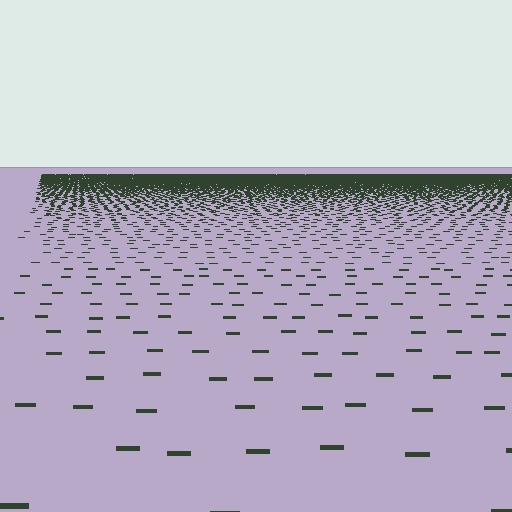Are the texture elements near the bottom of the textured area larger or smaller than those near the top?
Larger. Near the bottom, elements are closer to the viewer and appear at a bigger on-screen size.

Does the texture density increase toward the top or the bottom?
Density increases toward the top.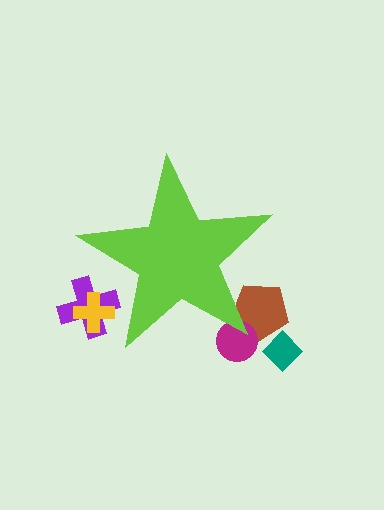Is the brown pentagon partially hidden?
Yes, the brown pentagon is partially hidden behind the lime star.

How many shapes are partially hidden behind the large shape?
4 shapes are partially hidden.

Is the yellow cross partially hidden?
Yes, the yellow cross is partially hidden behind the lime star.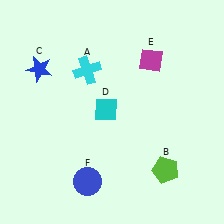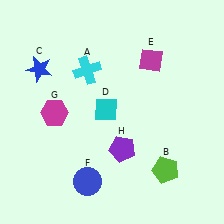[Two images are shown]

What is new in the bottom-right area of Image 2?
A purple pentagon (H) was added in the bottom-right area of Image 2.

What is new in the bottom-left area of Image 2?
A magenta hexagon (G) was added in the bottom-left area of Image 2.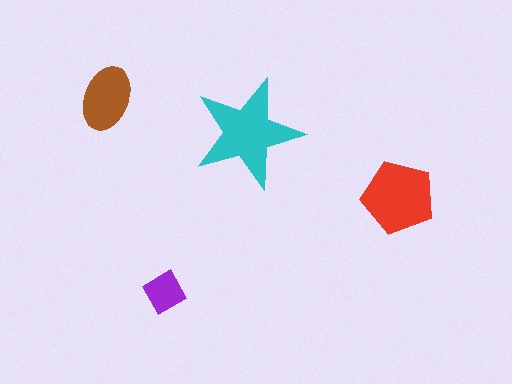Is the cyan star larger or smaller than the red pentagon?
Larger.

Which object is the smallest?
The purple square.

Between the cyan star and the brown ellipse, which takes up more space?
The cyan star.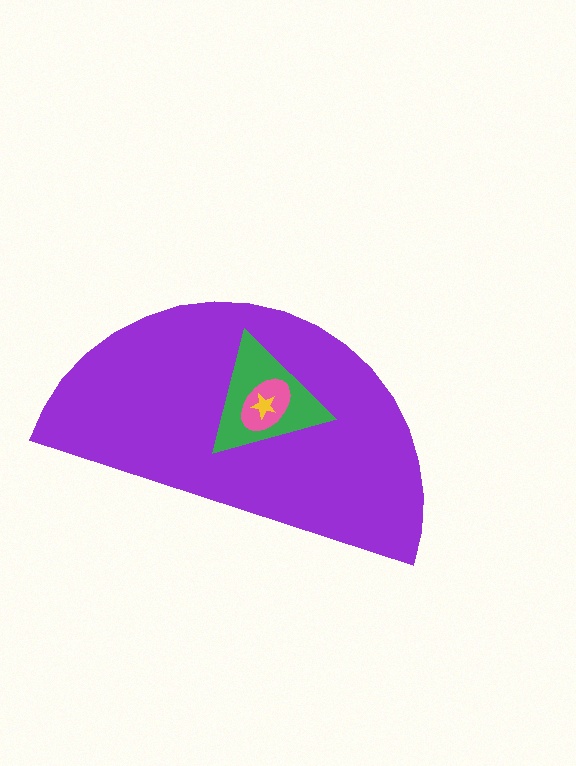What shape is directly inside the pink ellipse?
The yellow star.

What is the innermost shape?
The yellow star.